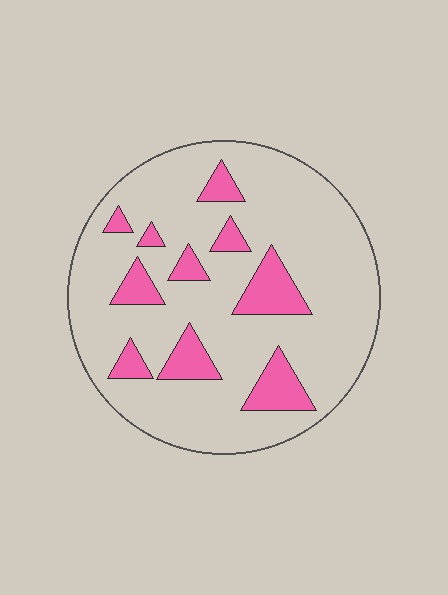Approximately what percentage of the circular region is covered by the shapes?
Approximately 15%.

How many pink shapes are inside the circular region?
10.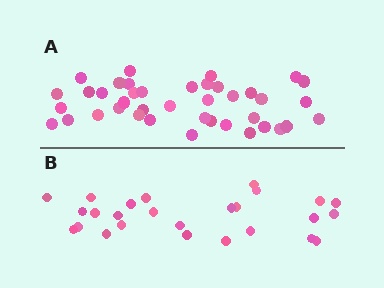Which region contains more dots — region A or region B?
Region A (the top region) has more dots.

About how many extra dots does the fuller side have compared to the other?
Region A has approximately 15 more dots than region B.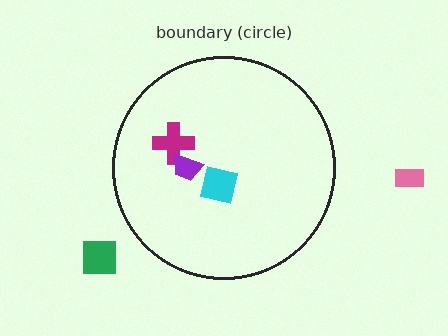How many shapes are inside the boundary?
3 inside, 2 outside.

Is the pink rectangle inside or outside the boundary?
Outside.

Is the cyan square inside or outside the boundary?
Inside.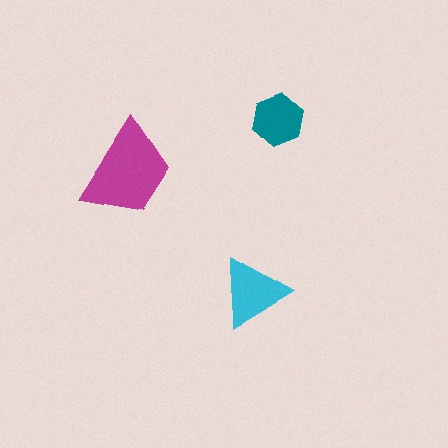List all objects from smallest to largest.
The teal hexagon, the cyan triangle, the magenta trapezoid.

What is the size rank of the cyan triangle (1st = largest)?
2nd.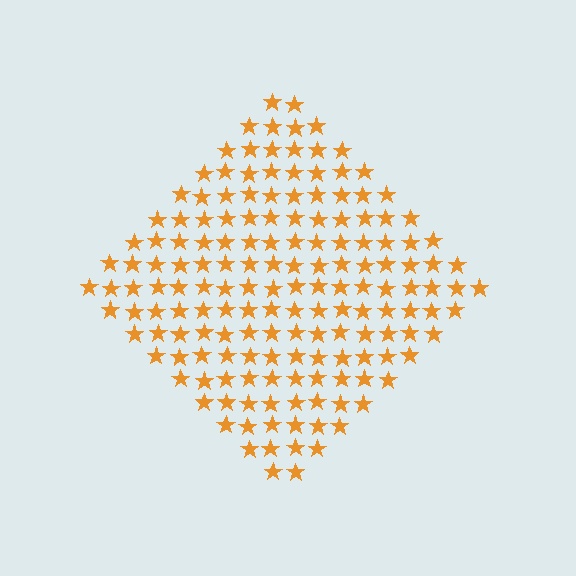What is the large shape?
The large shape is a diamond.